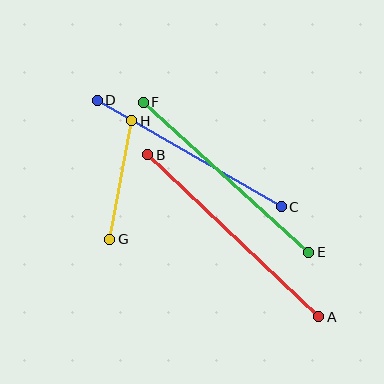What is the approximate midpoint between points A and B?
The midpoint is at approximately (233, 236) pixels.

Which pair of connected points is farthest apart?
Points A and B are farthest apart.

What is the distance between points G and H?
The distance is approximately 121 pixels.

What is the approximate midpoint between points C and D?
The midpoint is at approximately (189, 153) pixels.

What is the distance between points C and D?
The distance is approximately 212 pixels.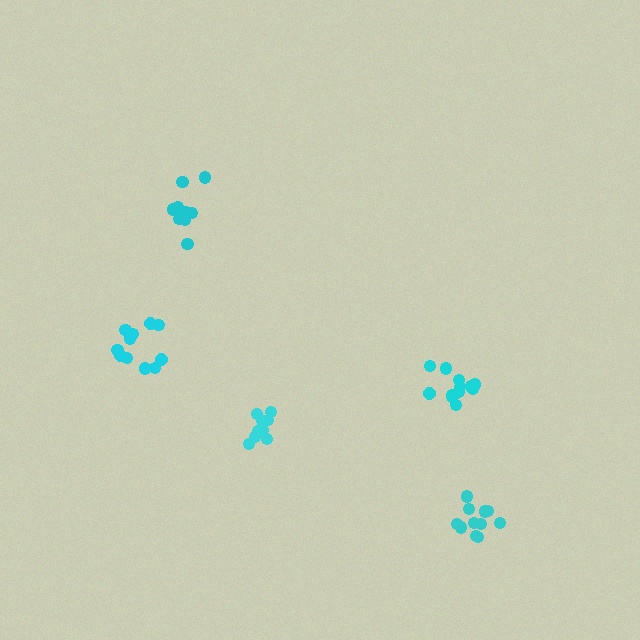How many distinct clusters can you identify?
There are 5 distinct clusters.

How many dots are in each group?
Group 1: 9 dots, Group 2: 9 dots, Group 3: 11 dots, Group 4: 12 dots, Group 5: 11 dots (52 total).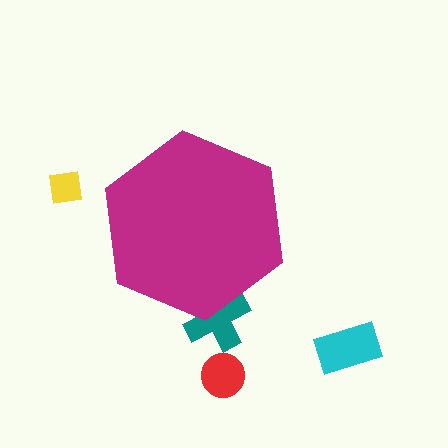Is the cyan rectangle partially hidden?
No, the cyan rectangle is fully visible.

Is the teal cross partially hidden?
Yes, the teal cross is partially hidden behind the magenta hexagon.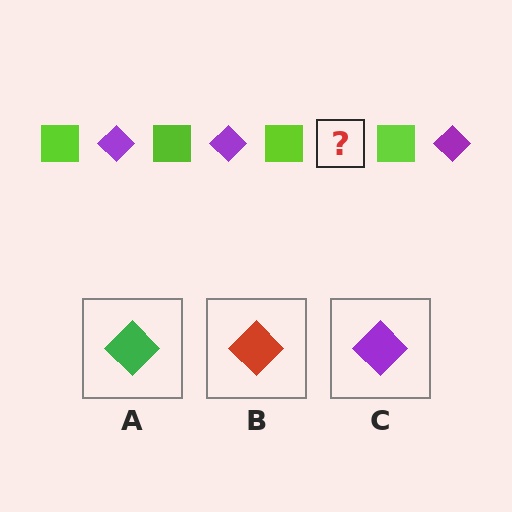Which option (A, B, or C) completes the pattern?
C.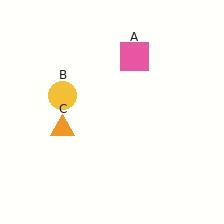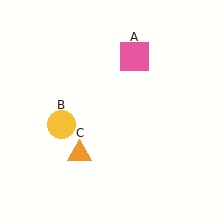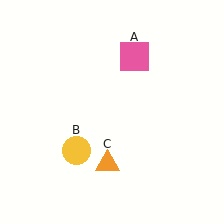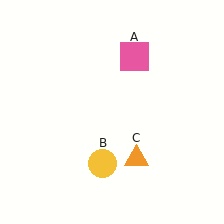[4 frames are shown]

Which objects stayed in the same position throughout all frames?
Pink square (object A) remained stationary.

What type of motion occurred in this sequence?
The yellow circle (object B), orange triangle (object C) rotated counterclockwise around the center of the scene.